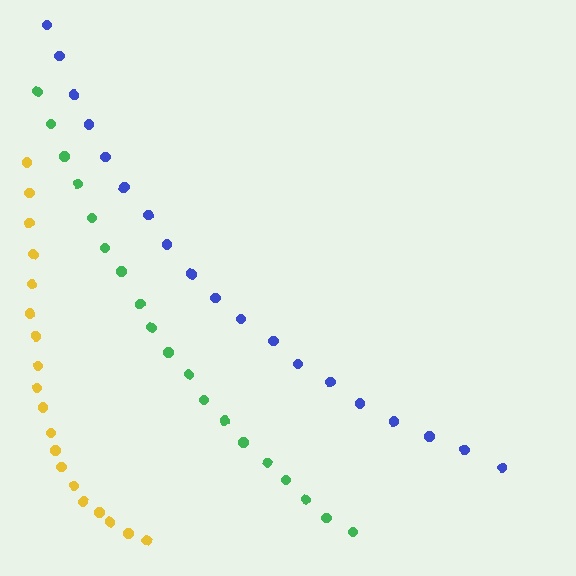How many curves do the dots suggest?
There are 3 distinct paths.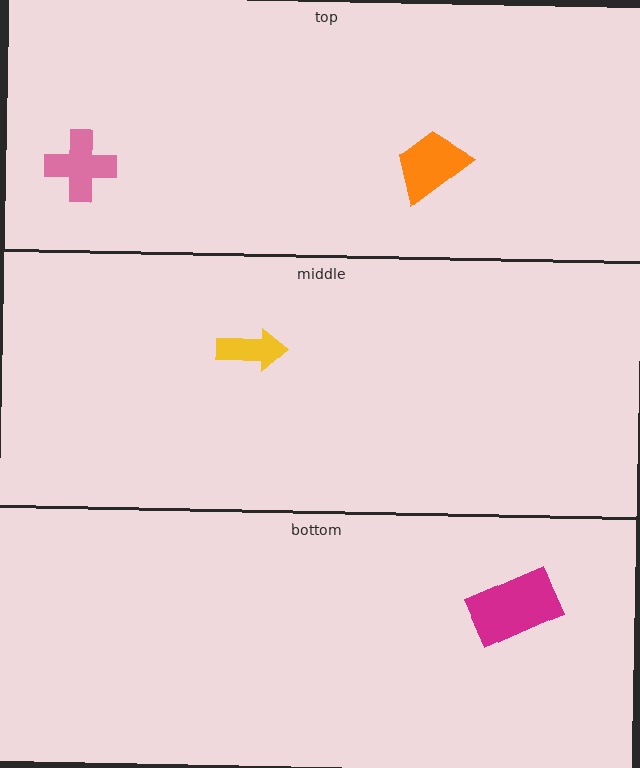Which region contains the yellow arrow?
The middle region.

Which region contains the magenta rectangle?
The bottom region.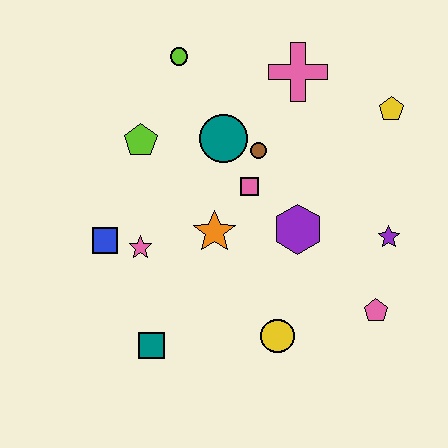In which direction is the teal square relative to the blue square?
The teal square is below the blue square.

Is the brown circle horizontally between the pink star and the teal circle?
No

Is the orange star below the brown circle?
Yes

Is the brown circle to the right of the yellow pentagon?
No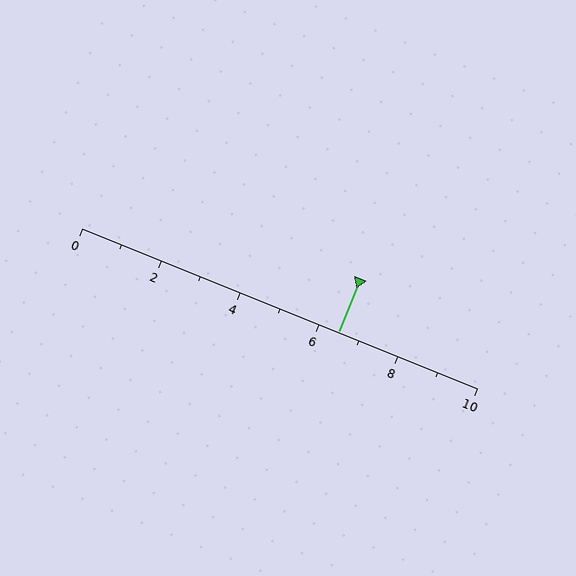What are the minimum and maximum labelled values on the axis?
The axis runs from 0 to 10.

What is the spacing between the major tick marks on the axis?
The major ticks are spaced 2 apart.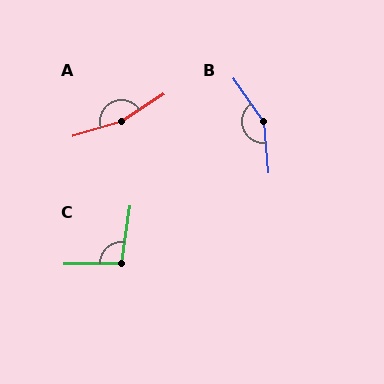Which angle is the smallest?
C, at approximately 98 degrees.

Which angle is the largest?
A, at approximately 164 degrees.